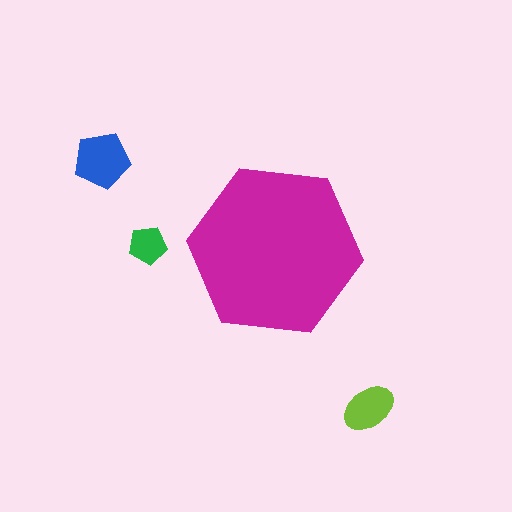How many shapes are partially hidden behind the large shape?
0 shapes are partially hidden.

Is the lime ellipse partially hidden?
No, the lime ellipse is fully visible.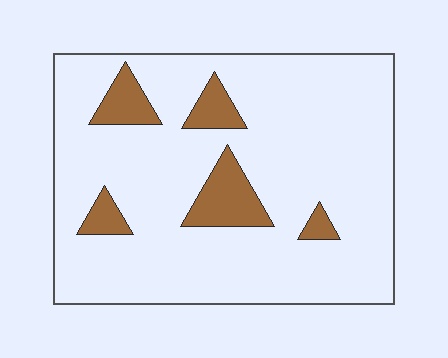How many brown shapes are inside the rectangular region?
5.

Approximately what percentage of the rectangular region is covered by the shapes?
Approximately 10%.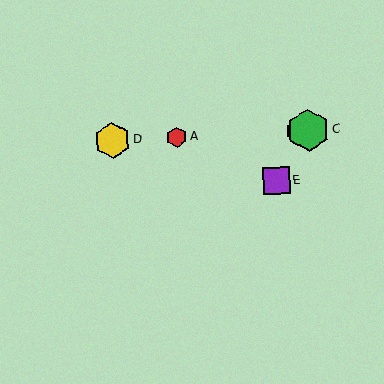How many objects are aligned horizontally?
4 objects (A, B, C, D) are aligned horizontally.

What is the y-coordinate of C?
Object C is at y≈130.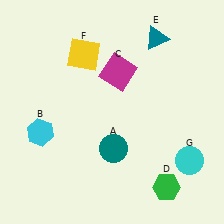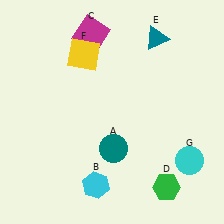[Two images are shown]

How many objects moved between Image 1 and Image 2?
2 objects moved between the two images.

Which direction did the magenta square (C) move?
The magenta square (C) moved up.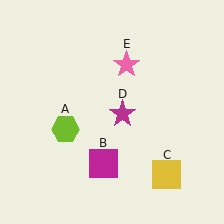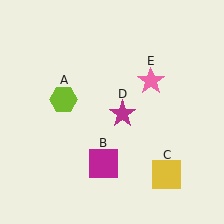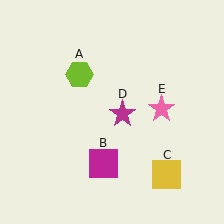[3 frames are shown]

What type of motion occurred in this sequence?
The lime hexagon (object A), pink star (object E) rotated clockwise around the center of the scene.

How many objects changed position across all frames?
2 objects changed position: lime hexagon (object A), pink star (object E).